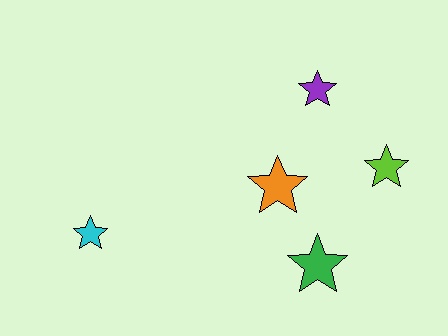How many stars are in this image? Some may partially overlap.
There are 5 stars.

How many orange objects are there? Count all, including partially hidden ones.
There is 1 orange object.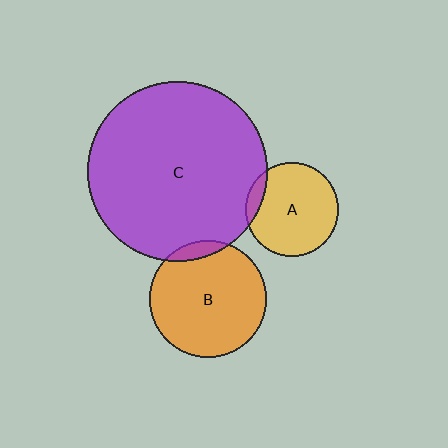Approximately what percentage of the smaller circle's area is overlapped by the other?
Approximately 10%.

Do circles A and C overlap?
Yes.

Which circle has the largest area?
Circle C (purple).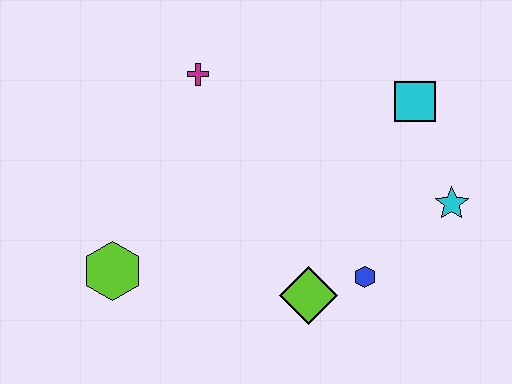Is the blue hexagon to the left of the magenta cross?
No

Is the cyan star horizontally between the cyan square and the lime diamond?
No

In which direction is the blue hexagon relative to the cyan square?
The blue hexagon is below the cyan square.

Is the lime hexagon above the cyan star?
No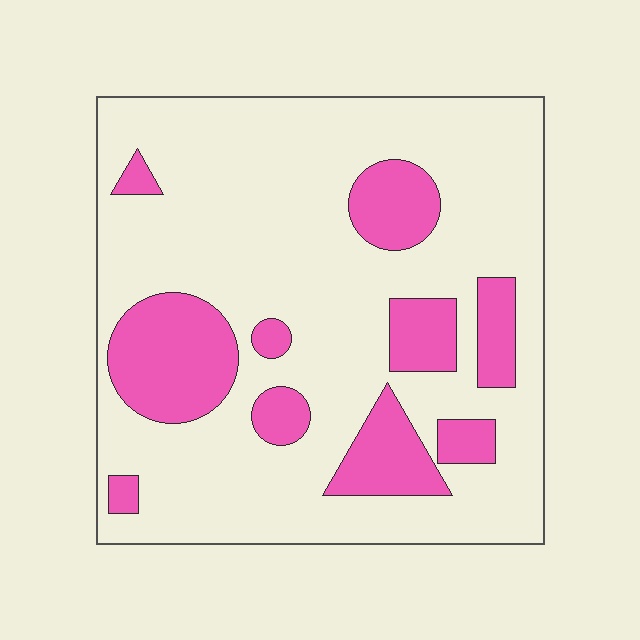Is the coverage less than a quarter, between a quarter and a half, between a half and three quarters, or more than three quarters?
Less than a quarter.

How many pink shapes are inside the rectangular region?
10.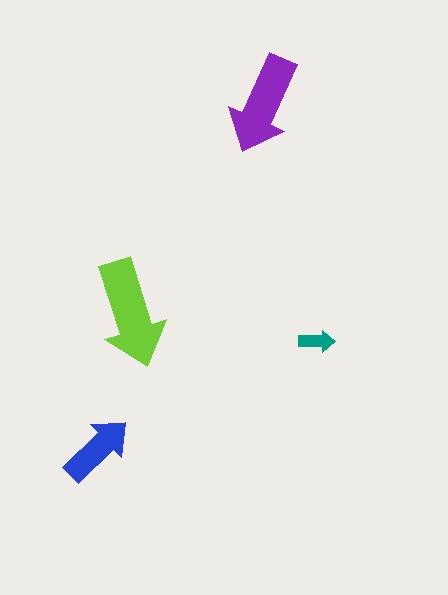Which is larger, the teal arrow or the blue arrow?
The blue one.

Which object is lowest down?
The blue arrow is bottommost.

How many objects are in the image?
There are 4 objects in the image.